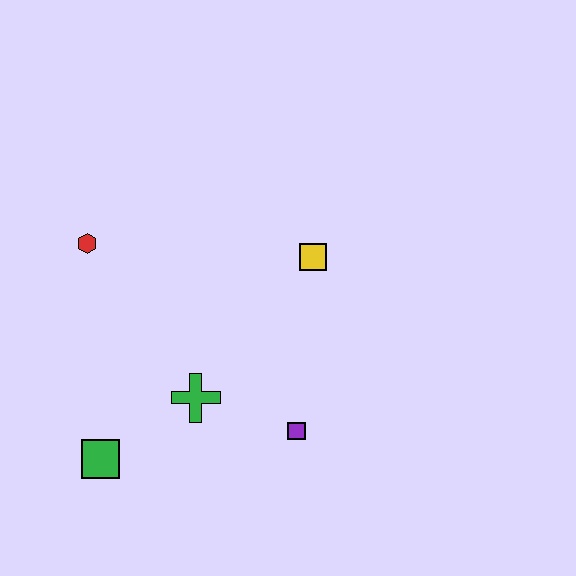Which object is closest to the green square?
The green cross is closest to the green square.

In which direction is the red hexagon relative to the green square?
The red hexagon is above the green square.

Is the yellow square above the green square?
Yes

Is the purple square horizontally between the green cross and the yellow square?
Yes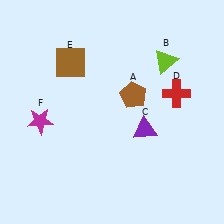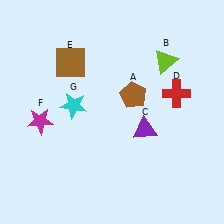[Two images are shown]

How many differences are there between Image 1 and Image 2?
There is 1 difference between the two images.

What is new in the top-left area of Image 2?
A cyan star (G) was added in the top-left area of Image 2.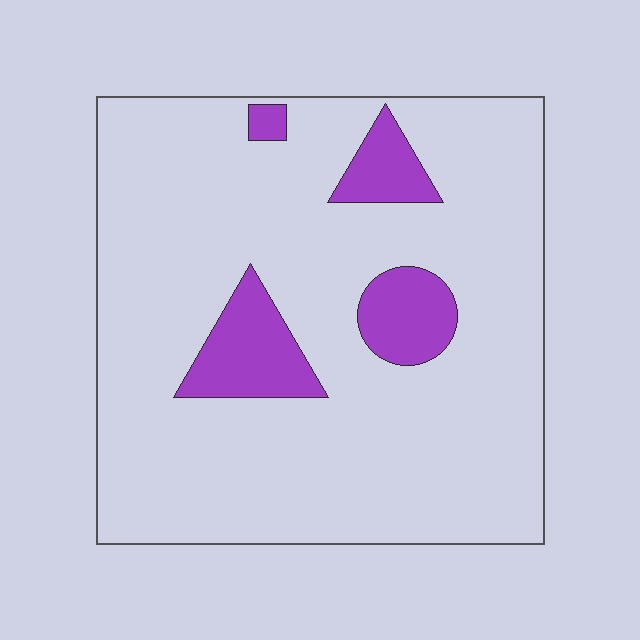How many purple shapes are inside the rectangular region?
4.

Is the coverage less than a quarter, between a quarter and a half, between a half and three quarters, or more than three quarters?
Less than a quarter.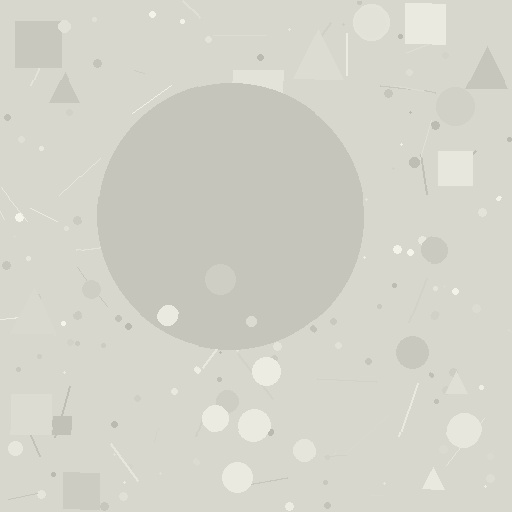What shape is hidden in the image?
A circle is hidden in the image.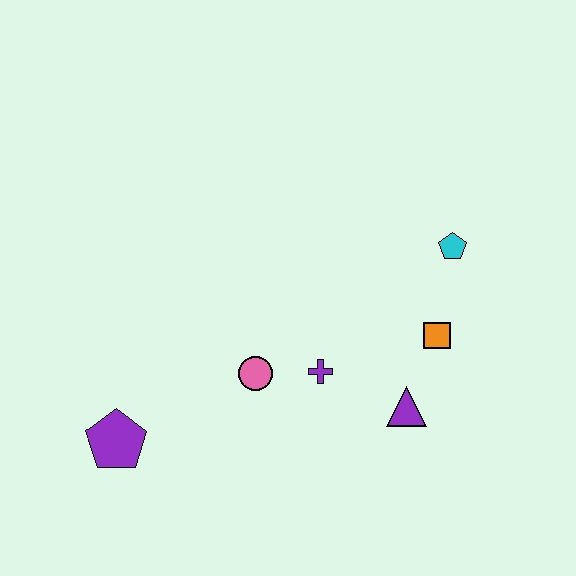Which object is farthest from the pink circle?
The cyan pentagon is farthest from the pink circle.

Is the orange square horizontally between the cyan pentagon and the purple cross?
Yes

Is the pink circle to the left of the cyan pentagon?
Yes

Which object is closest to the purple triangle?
The orange square is closest to the purple triangle.